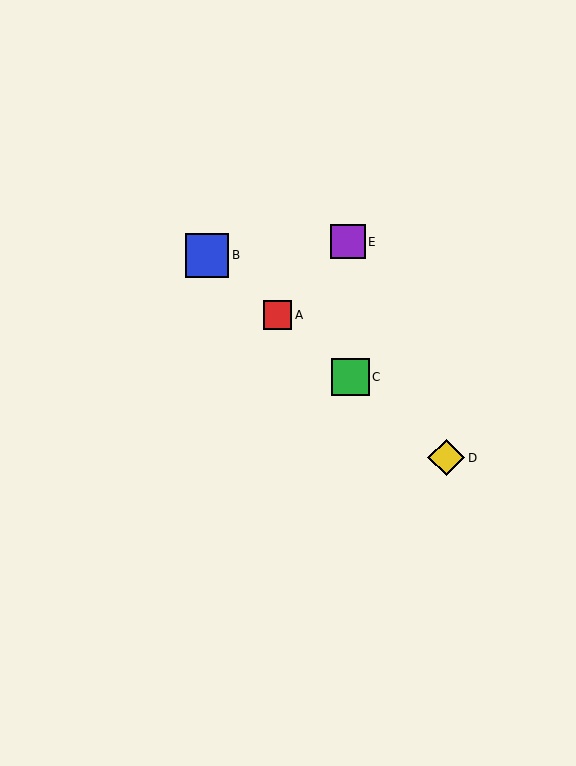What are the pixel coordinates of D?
Object D is at (446, 458).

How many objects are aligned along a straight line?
4 objects (A, B, C, D) are aligned along a straight line.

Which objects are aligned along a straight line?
Objects A, B, C, D are aligned along a straight line.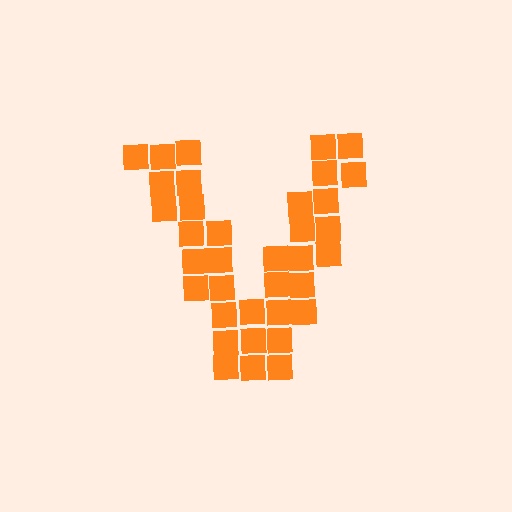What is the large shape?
The large shape is the letter V.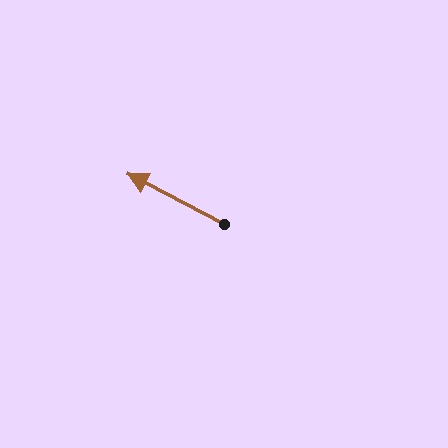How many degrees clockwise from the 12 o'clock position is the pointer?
Approximately 298 degrees.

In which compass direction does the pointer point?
Northwest.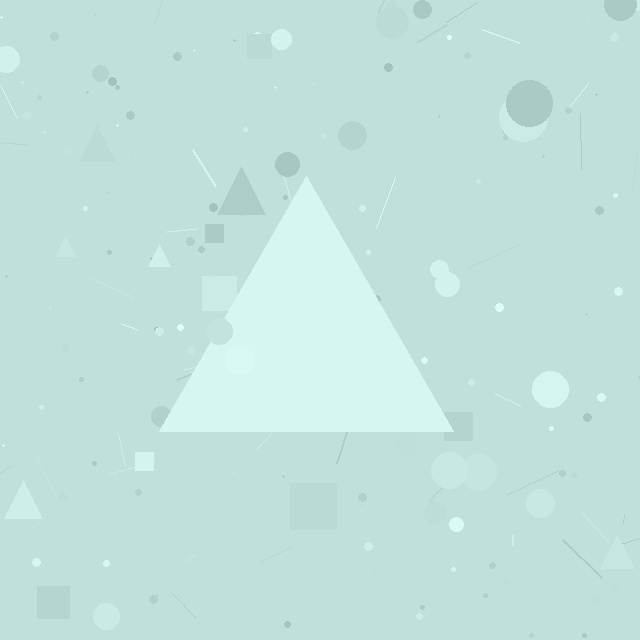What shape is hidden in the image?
A triangle is hidden in the image.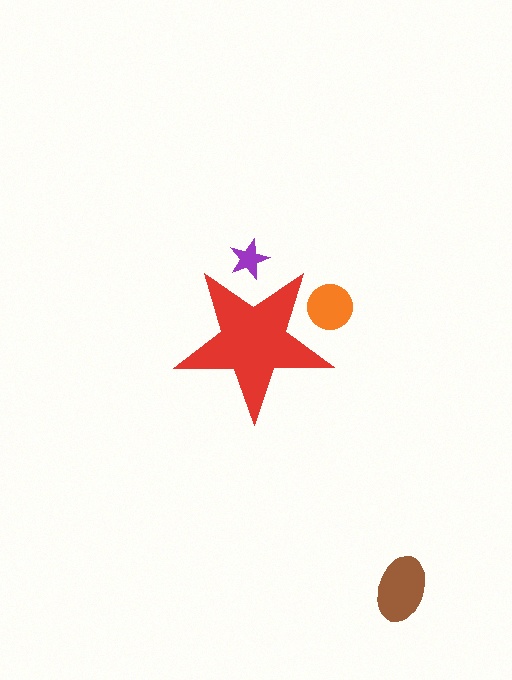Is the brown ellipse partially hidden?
No, the brown ellipse is fully visible.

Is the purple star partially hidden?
Yes, the purple star is partially hidden behind the red star.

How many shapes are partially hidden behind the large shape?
2 shapes are partially hidden.